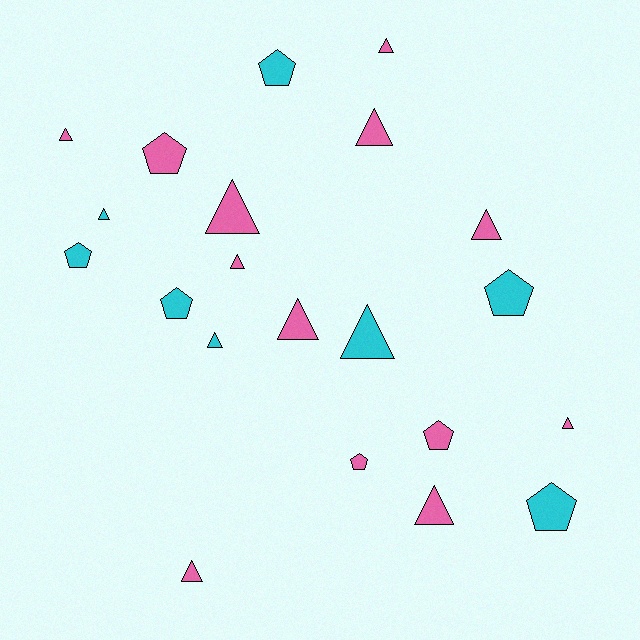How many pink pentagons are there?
There are 3 pink pentagons.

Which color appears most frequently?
Pink, with 13 objects.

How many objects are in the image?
There are 21 objects.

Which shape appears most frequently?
Triangle, with 13 objects.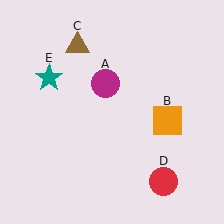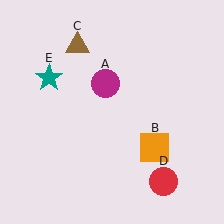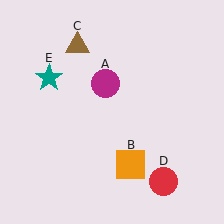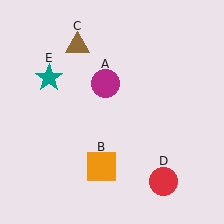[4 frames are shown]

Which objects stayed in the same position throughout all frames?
Magenta circle (object A) and brown triangle (object C) and red circle (object D) and teal star (object E) remained stationary.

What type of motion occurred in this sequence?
The orange square (object B) rotated clockwise around the center of the scene.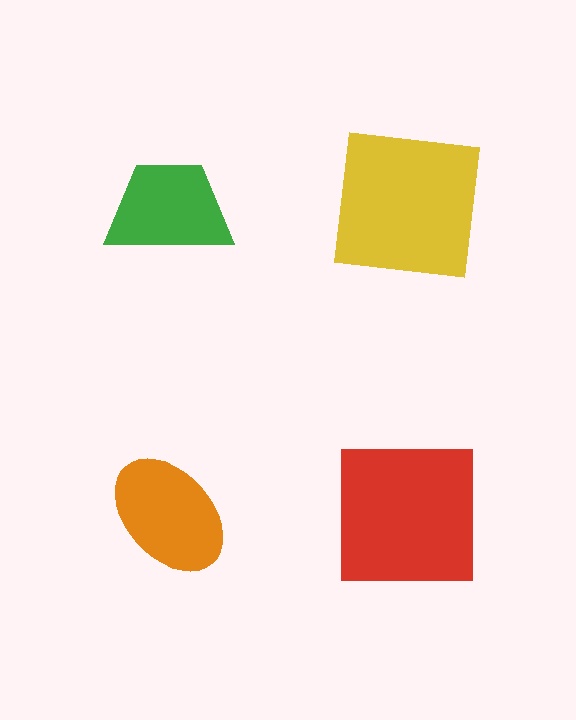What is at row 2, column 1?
An orange ellipse.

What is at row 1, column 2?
A yellow square.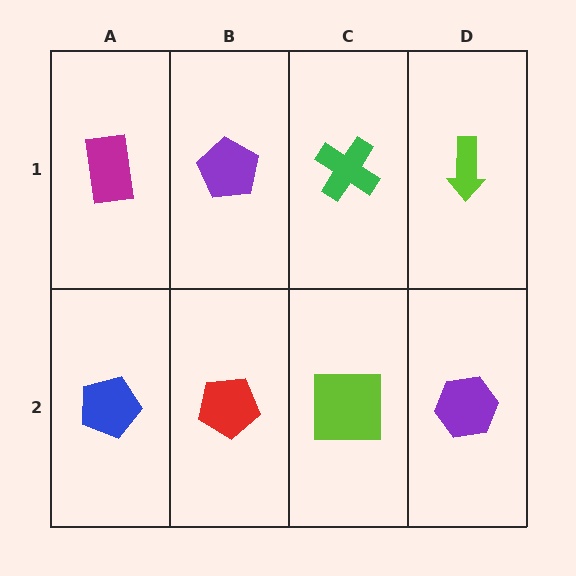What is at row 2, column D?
A purple hexagon.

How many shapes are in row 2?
4 shapes.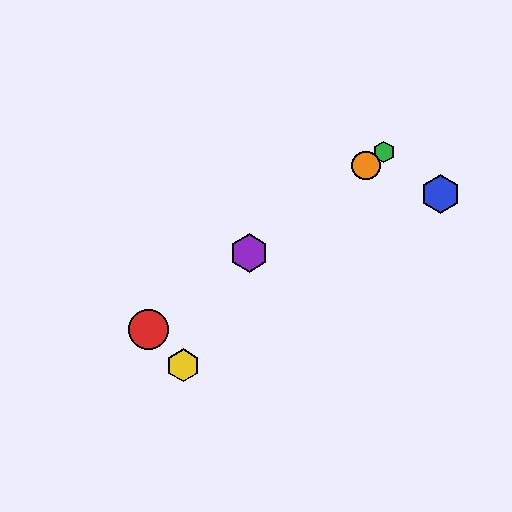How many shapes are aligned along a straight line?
4 shapes (the red circle, the green hexagon, the purple hexagon, the orange circle) are aligned along a straight line.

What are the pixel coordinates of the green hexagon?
The green hexagon is at (384, 152).